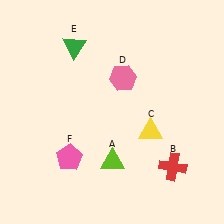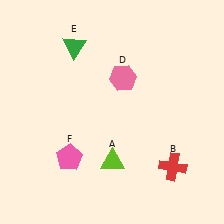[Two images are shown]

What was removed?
The yellow triangle (C) was removed in Image 2.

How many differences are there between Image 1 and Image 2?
There is 1 difference between the two images.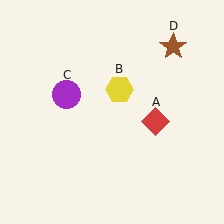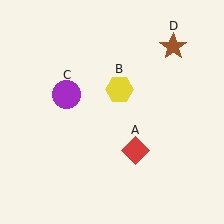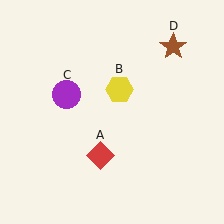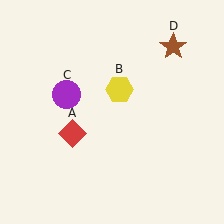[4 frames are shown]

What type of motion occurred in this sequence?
The red diamond (object A) rotated clockwise around the center of the scene.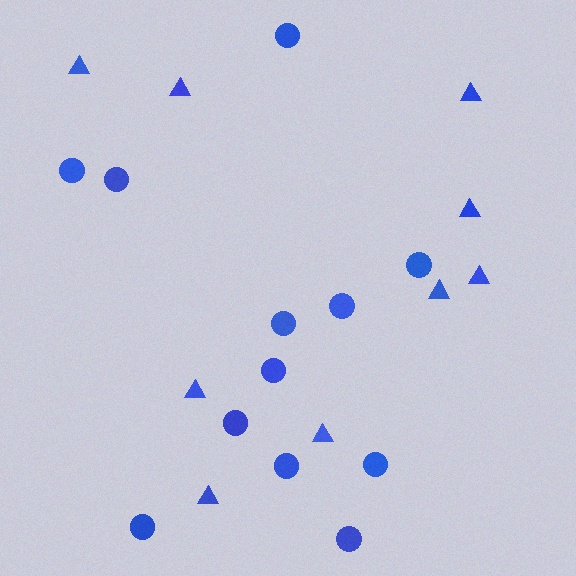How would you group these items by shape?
There are 2 groups: one group of triangles (9) and one group of circles (12).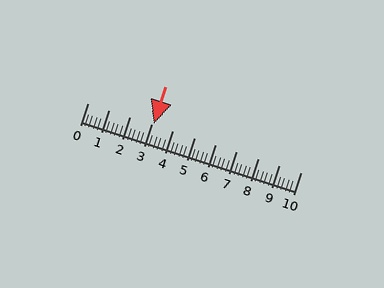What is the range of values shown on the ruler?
The ruler shows values from 0 to 10.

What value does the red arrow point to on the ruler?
The red arrow points to approximately 3.1.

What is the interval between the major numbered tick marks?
The major tick marks are spaced 1 units apart.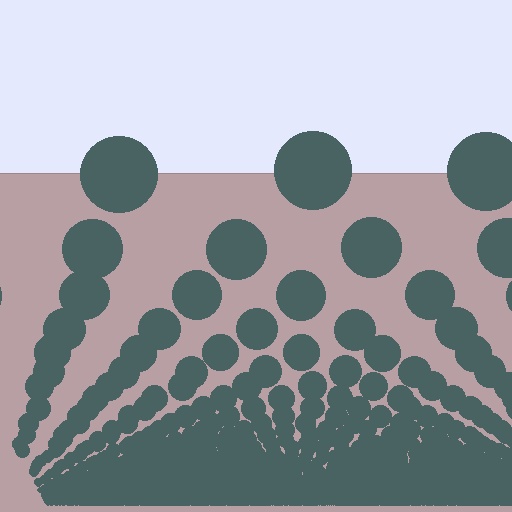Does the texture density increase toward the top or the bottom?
Density increases toward the bottom.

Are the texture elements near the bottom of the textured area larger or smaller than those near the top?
Smaller. The gradient is inverted — elements near the bottom are smaller and denser.